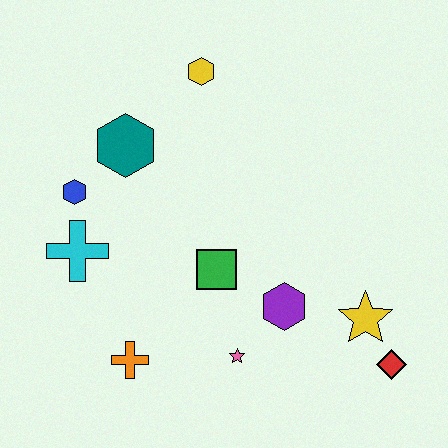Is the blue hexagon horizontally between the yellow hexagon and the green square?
No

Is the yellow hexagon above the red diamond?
Yes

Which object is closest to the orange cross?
The pink star is closest to the orange cross.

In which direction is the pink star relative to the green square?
The pink star is below the green square.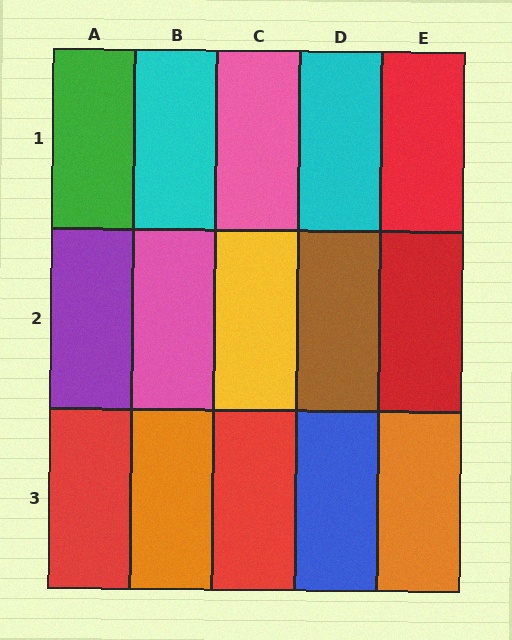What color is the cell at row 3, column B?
Orange.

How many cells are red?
4 cells are red.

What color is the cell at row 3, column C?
Red.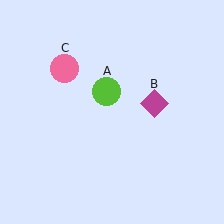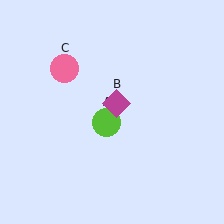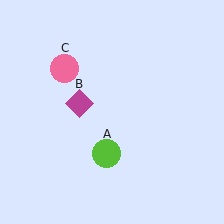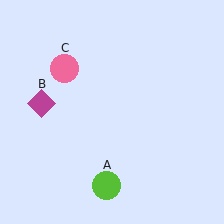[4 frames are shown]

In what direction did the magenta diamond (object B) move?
The magenta diamond (object B) moved left.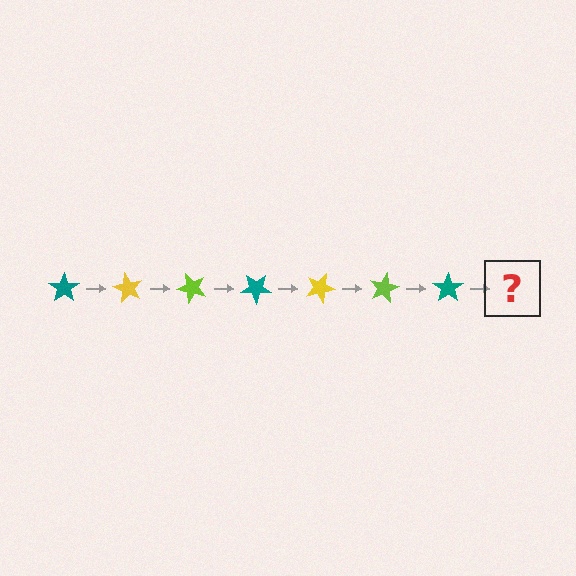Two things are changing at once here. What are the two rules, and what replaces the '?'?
The two rules are that it rotates 60 degrees each step and the color cycles through teal, yellow, and lime. The '?' should be a yellow star, rotated 420 degrees from the start.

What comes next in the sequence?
The next element should be a yellow star, rotated 420 degrees from the start.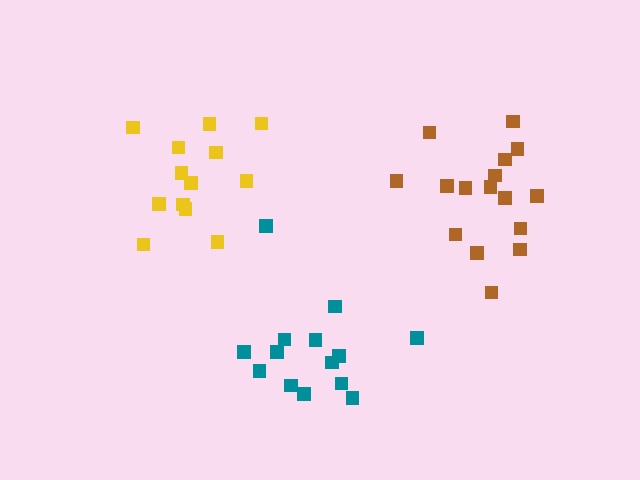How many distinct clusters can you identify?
There are 3 distinct clusters.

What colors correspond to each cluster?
The clusters are colored: brown, yellow, teal.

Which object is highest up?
The yellow cluster is topmost.